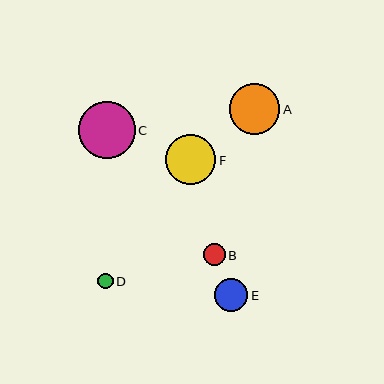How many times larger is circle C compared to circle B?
Circle C is approximately 2.6 times the size of circle B.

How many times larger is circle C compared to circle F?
Circle C is approximately 1.1 times the size of circle F.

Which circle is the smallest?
Circle D is the smallest with a size of approximately 15 pixels.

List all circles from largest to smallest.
From largest to smallest: C, A, F, E, B, D.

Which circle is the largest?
Circle C is the largest with a size of approximately 56 pixels.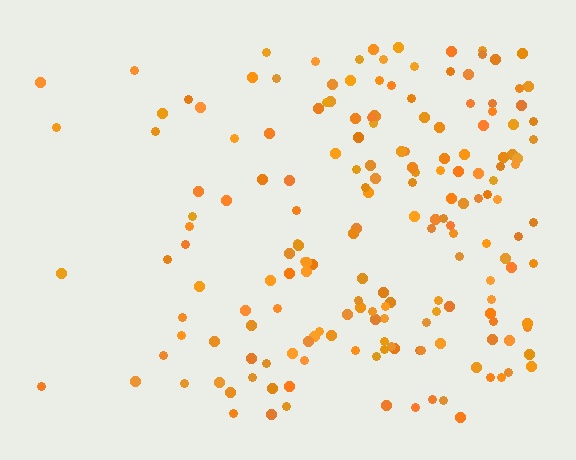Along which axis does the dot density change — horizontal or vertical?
Horizontal.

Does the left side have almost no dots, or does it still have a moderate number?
Still a moderate number, just noticeably fewer than the right.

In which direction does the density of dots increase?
From left to right, with the right side densest.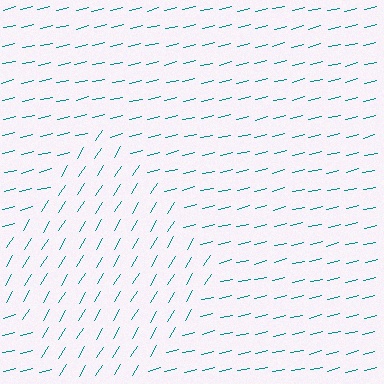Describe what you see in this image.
The image is filled with small teal line segments. A diamond region in the image has lines oriented differently from the surrounding lines, creating a visible texture boundary.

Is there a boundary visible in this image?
Yes, there is a texture boundary formed by a change in line orientation.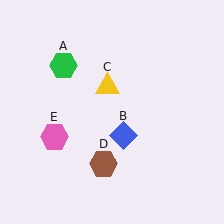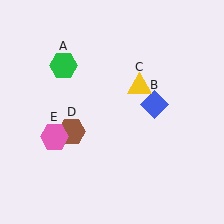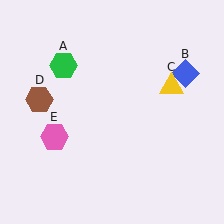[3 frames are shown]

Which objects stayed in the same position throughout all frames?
Green hexagon (object A) and pink hexagon (object E) remained stationary.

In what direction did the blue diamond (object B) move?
The blue diamond (object B) moved up and to the right.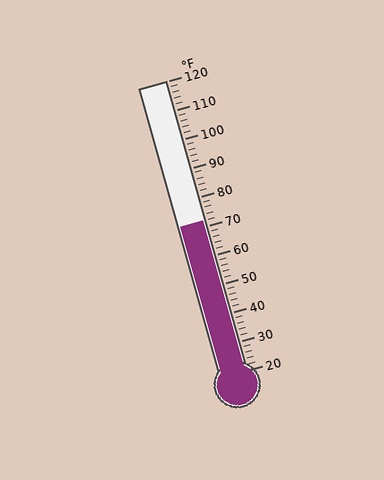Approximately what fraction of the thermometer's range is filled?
The thermometer is filled to approximately 50% of its range.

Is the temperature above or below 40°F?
The temperature is above 40°F.